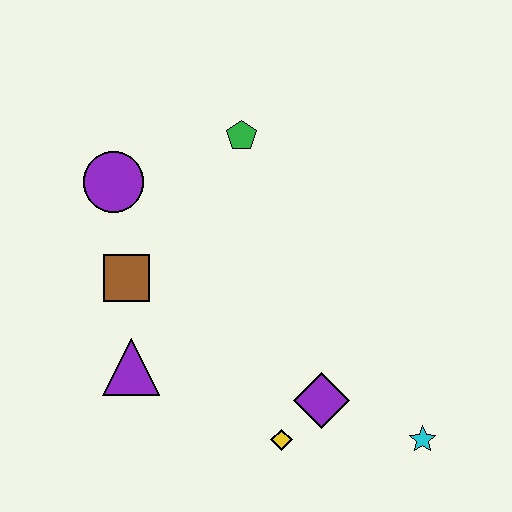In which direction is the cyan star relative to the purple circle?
The cyan star is to the right of the purple circle.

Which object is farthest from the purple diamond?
The purple circle is farthest from the purple diamond.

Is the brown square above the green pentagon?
No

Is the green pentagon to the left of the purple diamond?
Yes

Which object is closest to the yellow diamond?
The purple diamond is closest to the yellow diamond.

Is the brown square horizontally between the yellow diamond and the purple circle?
Yes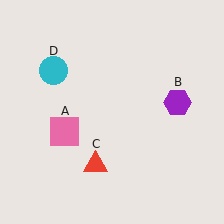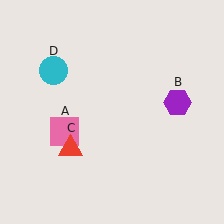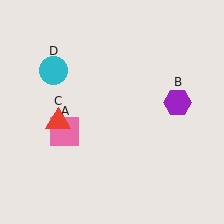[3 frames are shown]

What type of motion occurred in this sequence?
The red triangle (object C) rotated clockwise around the center of the scene.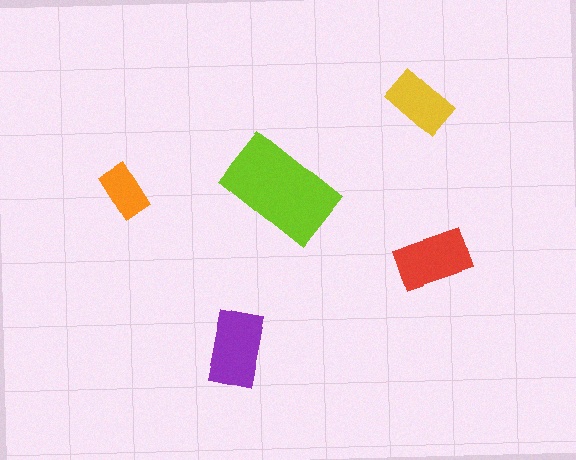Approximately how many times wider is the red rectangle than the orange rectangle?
About 1.5 times wider.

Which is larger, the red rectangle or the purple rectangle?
The purple one.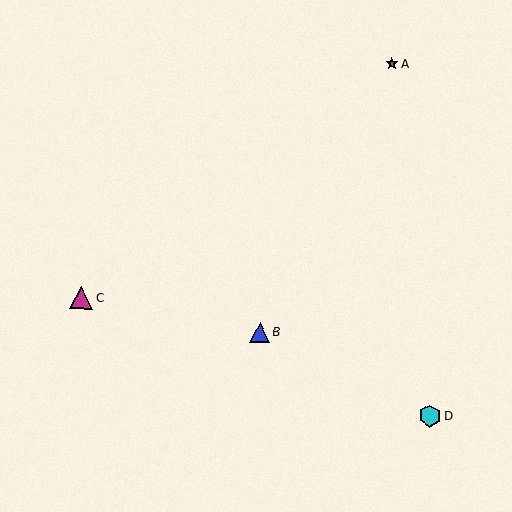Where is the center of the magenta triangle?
The center of the magenta triangle is at (81, 298).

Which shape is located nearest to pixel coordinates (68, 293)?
The magenta triangle (labeled C) at (81, 298) is nearest to that location.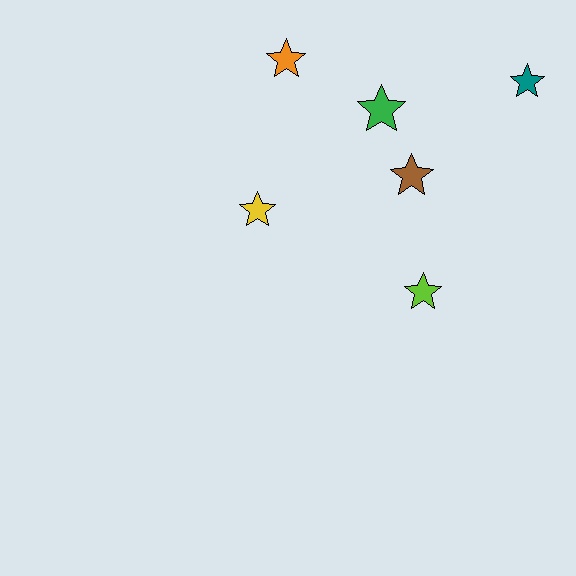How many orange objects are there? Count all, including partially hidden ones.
There is 1 orange object.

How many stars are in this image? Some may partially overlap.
There are 6 stars.